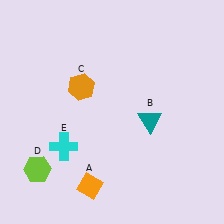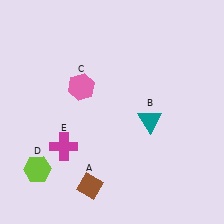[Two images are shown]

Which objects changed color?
A changed from orange to brown. C changed from orange to pink. E changed from cyan to magenta.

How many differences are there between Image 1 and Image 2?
There are 3 differences between the two images.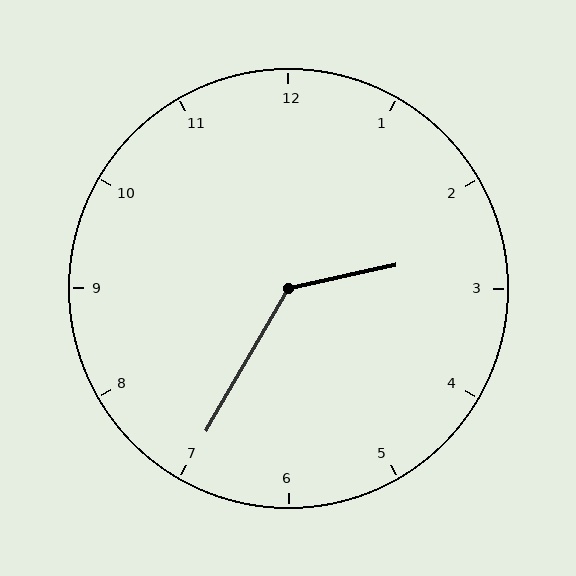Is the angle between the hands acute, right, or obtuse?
It is obtuse.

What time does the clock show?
2:35.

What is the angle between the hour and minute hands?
Approximately 132 degrees.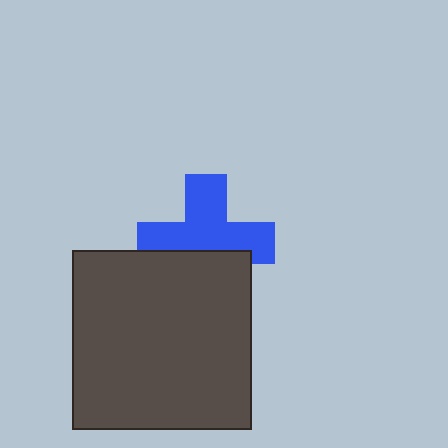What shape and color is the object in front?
The object in front is a dark gray square.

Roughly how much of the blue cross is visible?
About half of it is visible (roughly 63%).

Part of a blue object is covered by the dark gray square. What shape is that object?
It is a cross.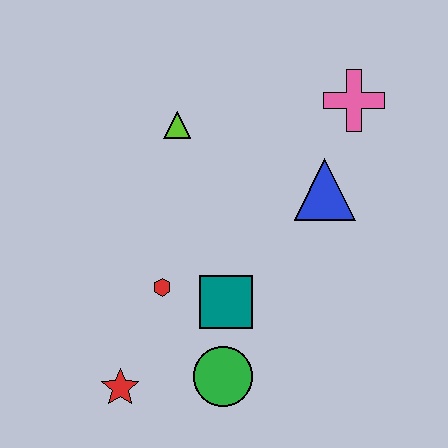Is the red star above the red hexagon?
No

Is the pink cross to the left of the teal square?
No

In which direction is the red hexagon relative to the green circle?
The red hexagon is above the green circle.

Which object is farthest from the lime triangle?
The red star is farthest from the lime triangle.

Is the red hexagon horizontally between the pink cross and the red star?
Yes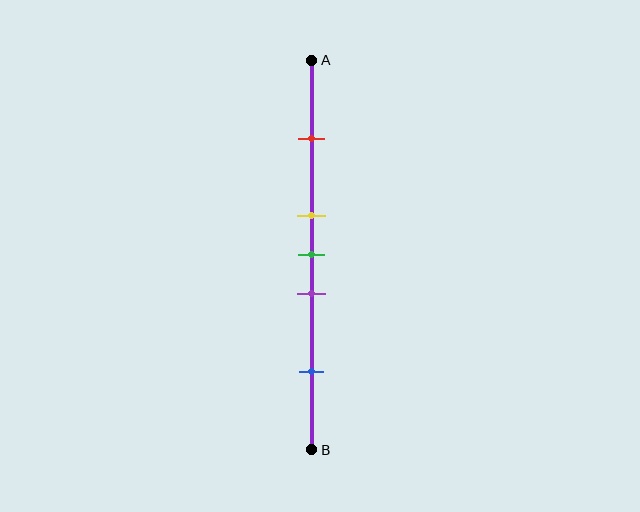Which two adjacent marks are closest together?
The yellow and green marks are the closest adjacent pair.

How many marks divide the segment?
There are 5 marks dividing the segment.